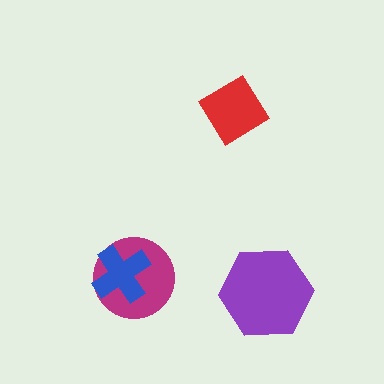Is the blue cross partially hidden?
No, no other shape covers it.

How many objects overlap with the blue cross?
1 object overlaps with the blue cross.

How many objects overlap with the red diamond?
0 objects overlap with the red diamond.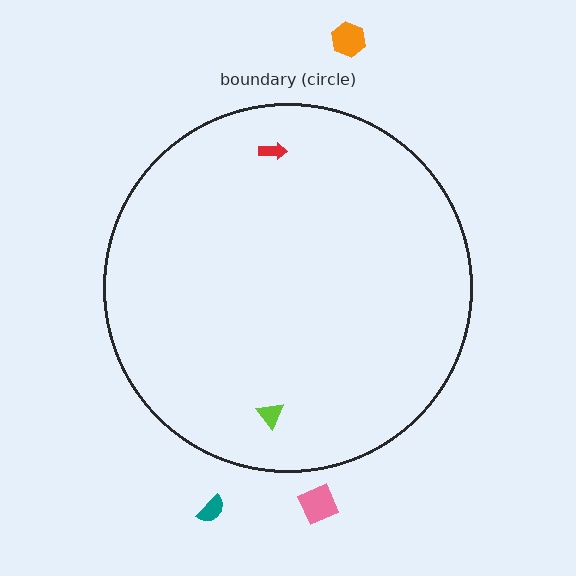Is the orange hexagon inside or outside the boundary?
Outside.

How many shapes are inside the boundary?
2 inside, 3 outside.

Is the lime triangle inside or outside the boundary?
Inside.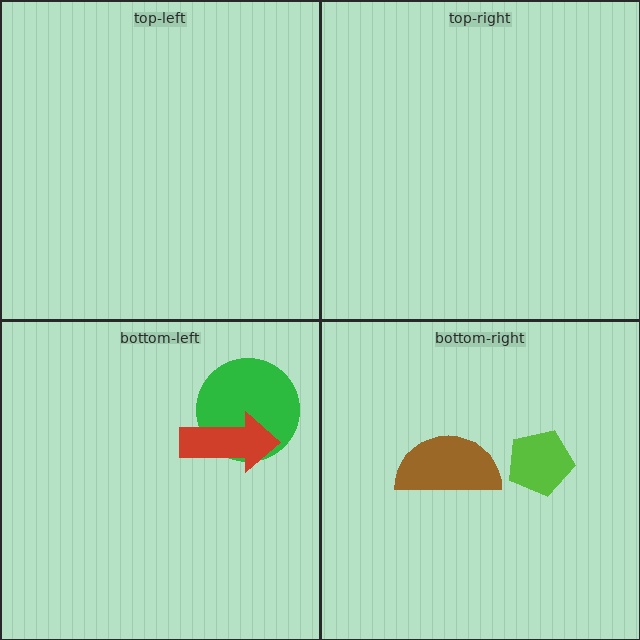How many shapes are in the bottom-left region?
2.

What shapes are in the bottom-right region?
The brown semicircle, the lime pentagon.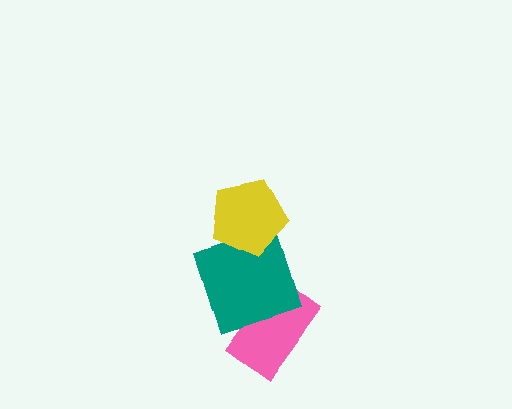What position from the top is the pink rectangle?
The pink rectangle is 3rd from the top.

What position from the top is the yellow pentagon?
The yellow pentagon is 1st from the top.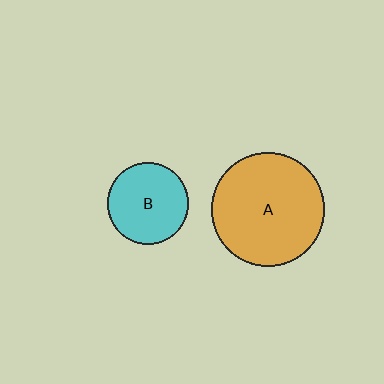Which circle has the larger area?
Circle A (orange).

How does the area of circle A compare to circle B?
Approximately 2.0 times.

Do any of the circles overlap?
No, none of the circles overlap.